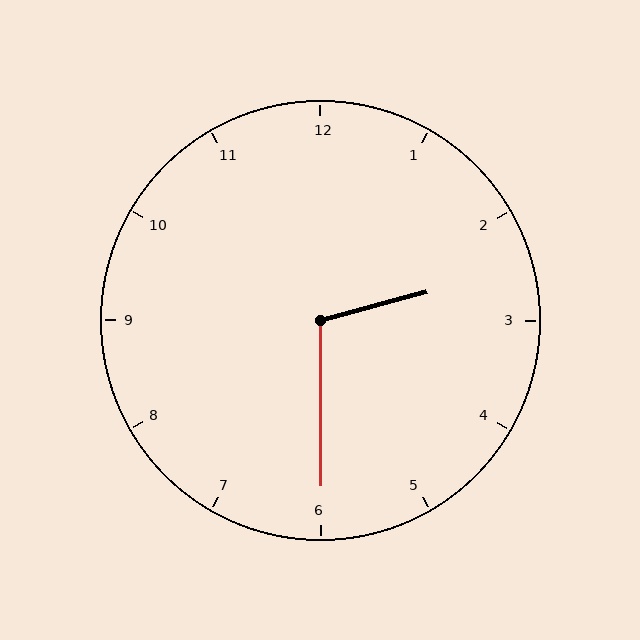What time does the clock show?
2:30.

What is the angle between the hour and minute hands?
Approximately 105 degrees.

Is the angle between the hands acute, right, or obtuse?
It is obtuse.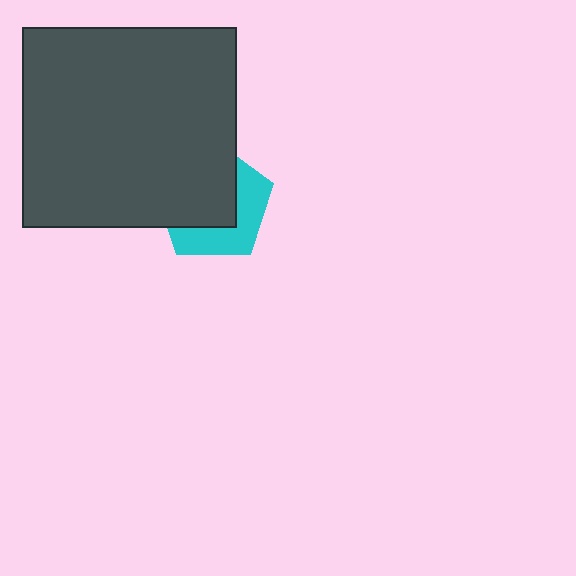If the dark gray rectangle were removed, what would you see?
You would see the complete cyan pentagon.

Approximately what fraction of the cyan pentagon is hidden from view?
Roughly 58% of the cyan pentagon is hidden behind the dark gray rectangle.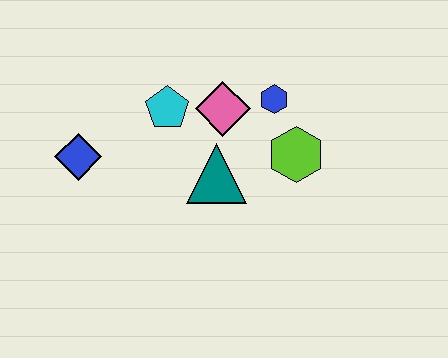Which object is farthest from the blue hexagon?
The blue diamond is farthest from the blue hexagon.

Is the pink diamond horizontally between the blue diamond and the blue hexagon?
Yes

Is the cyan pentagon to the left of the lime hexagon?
Yes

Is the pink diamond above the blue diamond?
Yes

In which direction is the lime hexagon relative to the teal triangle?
The lime hexagon is to the right of the teal triangle.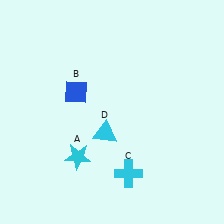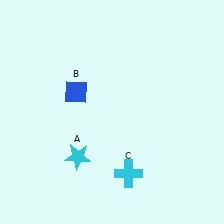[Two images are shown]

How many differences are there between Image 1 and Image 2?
There is 1 difference between the two images.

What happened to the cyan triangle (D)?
The cyan triangle (D) was removed in Image 2. It was in the bottom-left area of Image 1.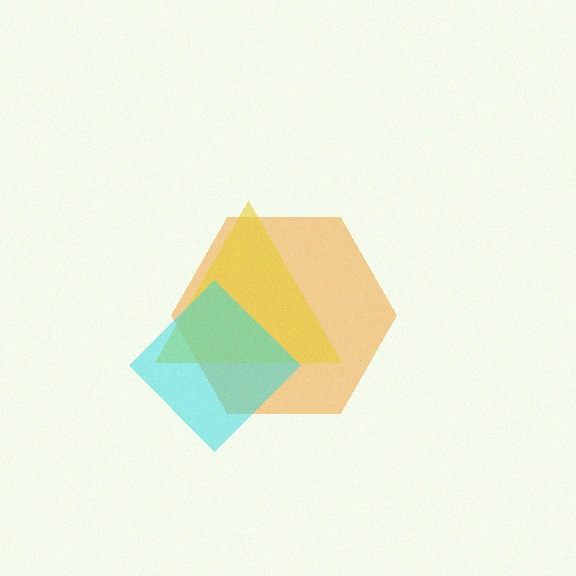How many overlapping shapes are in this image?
There are 3 overlapping shapes in the image.